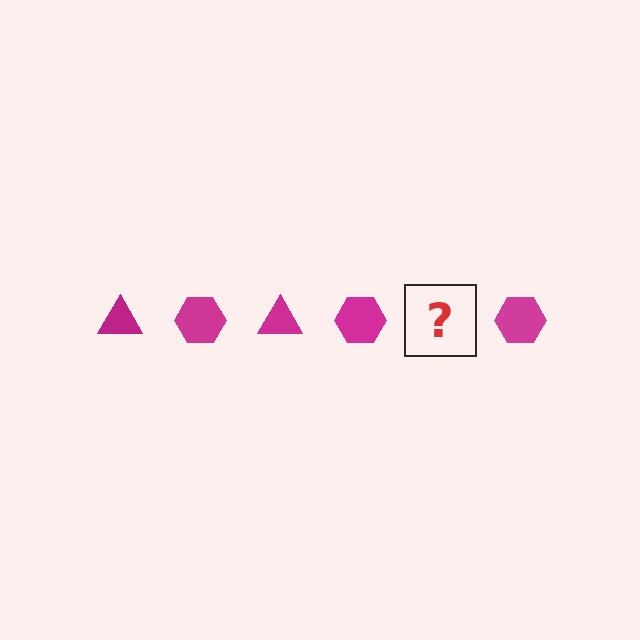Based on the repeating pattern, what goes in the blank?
The blank should be a magenta triangle.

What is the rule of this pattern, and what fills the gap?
The rule is that the pattern cycles through triangle, hexagon shapes in magenta. The gap should be filled with a magenta triangle.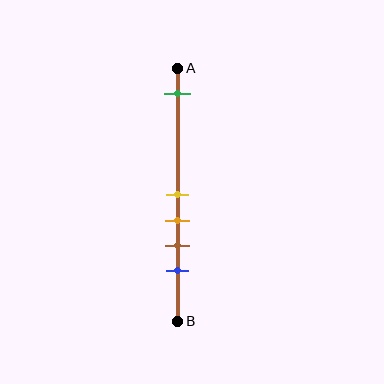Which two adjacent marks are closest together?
The yellow and orange marks are the closest adjacent pair.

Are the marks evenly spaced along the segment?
No, the marks are not evenly spaced.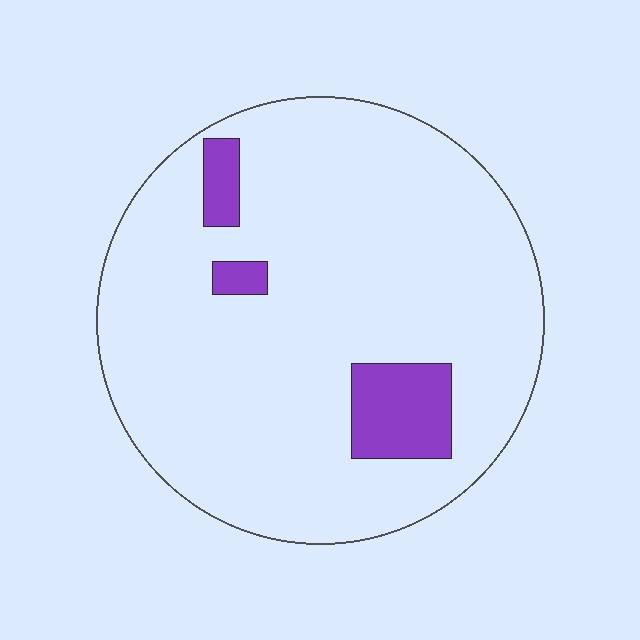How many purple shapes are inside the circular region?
3.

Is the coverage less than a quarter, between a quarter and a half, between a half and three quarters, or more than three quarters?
Less than a quarter.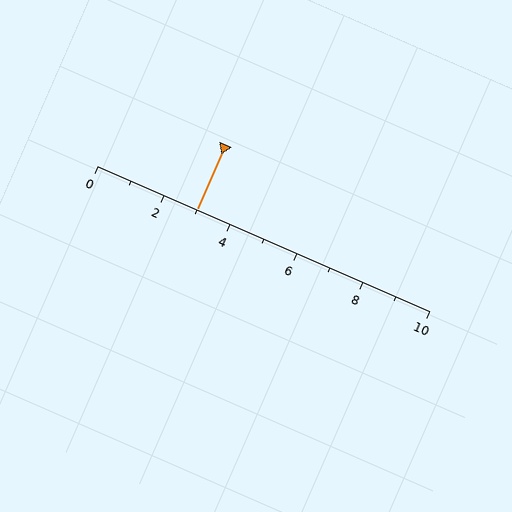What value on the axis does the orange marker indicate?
The marker indicates approximately 3.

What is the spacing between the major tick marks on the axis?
The major ticks are spaced 2 apart.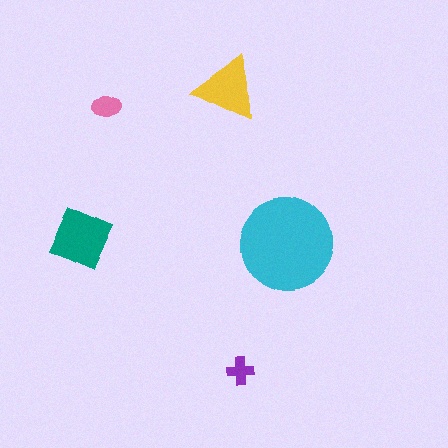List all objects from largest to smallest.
The cyan circle, the teal square, the yellow triangle, the pink ellipse, the purple cross.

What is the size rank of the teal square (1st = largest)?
2nd.